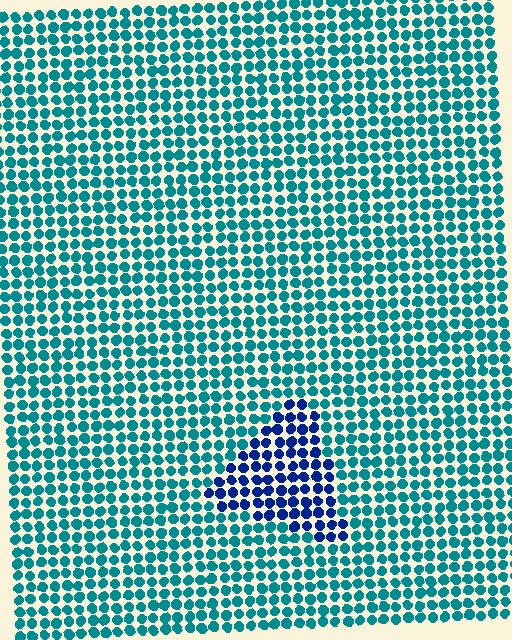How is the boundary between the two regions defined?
The boundary is defined purely by a slight shift in hue (about 44 degrees). Spacing, size, and orientation are identical on both sides.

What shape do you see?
I see a triangle.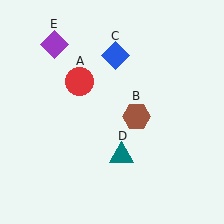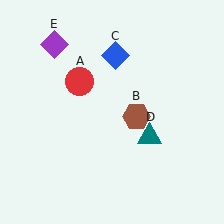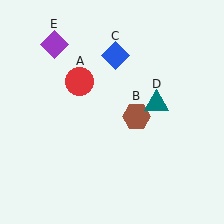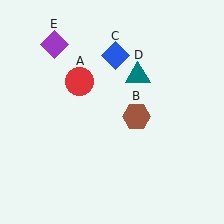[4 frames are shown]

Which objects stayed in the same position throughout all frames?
Red circle (object A) and brown hexagon (object B) and blue diamond (object C) and purple diamond (object E) remained stationary.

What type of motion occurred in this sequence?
The teal triangle (object D) rotated counterclockwise around the center of the scene.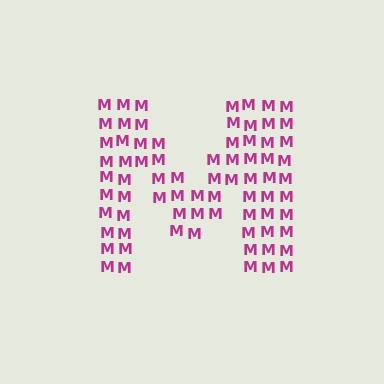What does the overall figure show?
The overall figure shows the letter M.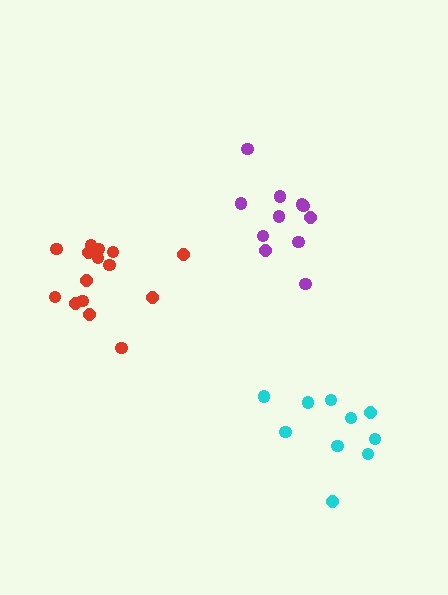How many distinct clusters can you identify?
There are 3 distinct clusters.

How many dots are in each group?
Group 1: 15 dots, Group 2: 11 dots, Group 3: 10 dots (36 total).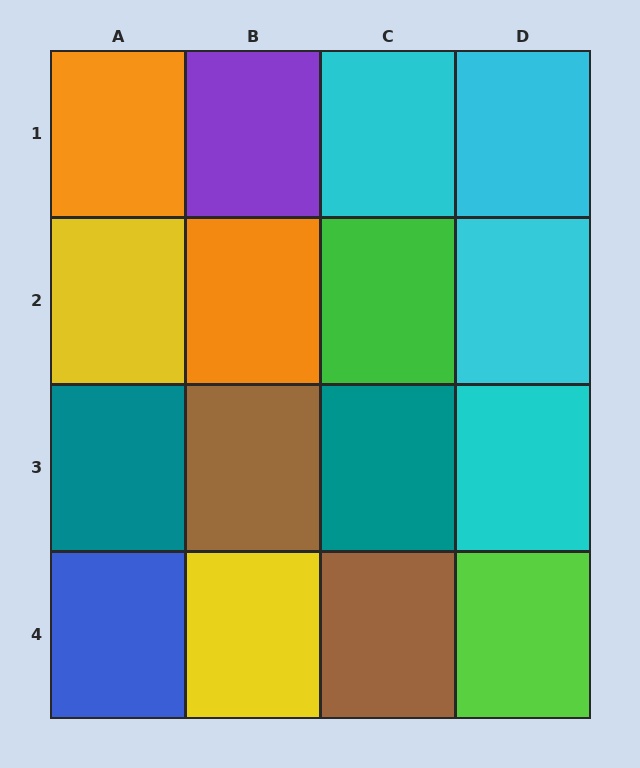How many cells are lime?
1 cell is lime.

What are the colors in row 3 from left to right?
Teal, brown, teal, cyan.